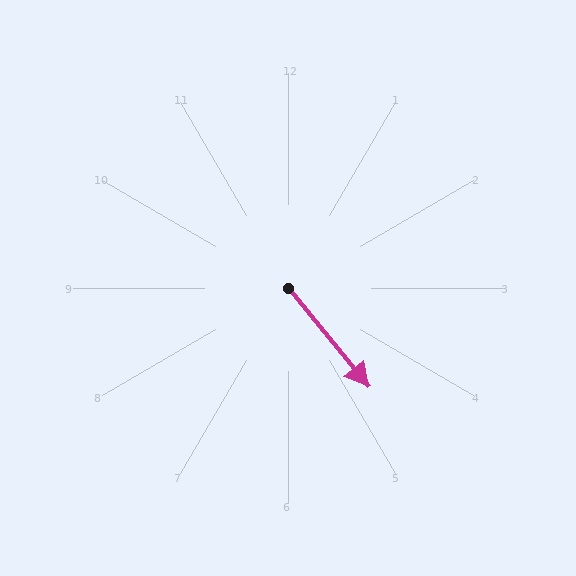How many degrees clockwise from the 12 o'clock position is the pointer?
Approximately 141 degrees.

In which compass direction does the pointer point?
Southeast.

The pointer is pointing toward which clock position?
Roughly 5 o'clock.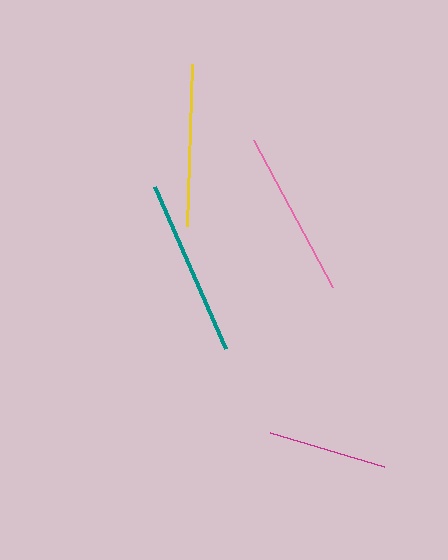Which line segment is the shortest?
The magenta line is the shortest at approximately 119 pixels.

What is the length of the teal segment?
The teal segment is approximately 177 pixels long.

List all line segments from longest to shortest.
From longest to shortest: teal, pink, yellow, magenta.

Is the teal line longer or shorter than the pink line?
The teal line is longer than the pink line.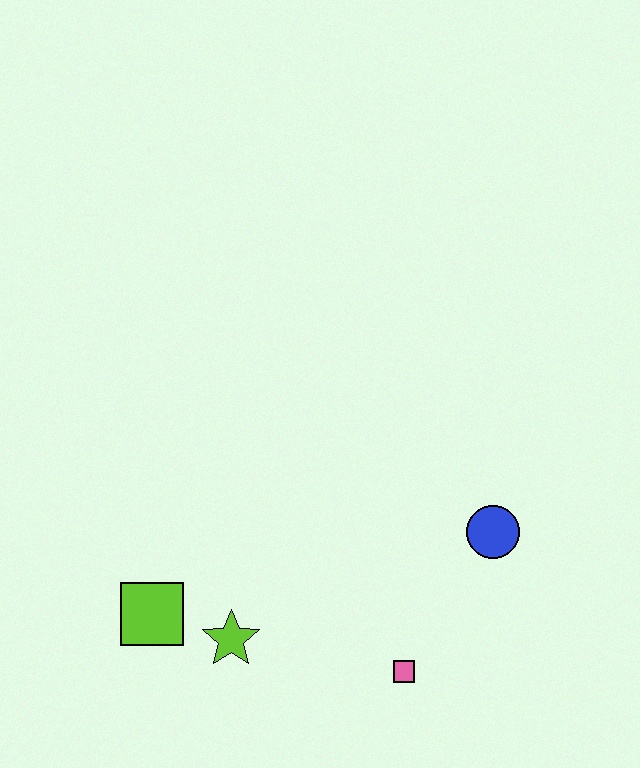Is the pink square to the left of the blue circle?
Yes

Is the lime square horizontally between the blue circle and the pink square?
No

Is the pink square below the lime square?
Yes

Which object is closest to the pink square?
The blue circle is closest to the pink square.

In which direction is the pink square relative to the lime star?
The pink square is to the right of the lime star.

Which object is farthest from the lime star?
The blue circle is farthest from the lime star.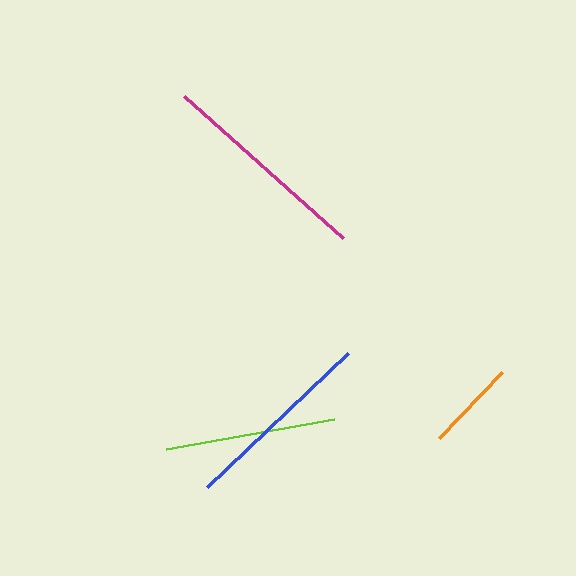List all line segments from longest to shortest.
From longest to shortest: magenta, blue, lime, orange.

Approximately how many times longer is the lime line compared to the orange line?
The lime line is approximately 1.8 times the length of the orange line.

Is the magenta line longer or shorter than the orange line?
The magenta line is longer than the orange line.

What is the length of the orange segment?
The orange segment is approximately 92 pixels long.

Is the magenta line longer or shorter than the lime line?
The magenta line is longer than the lime line.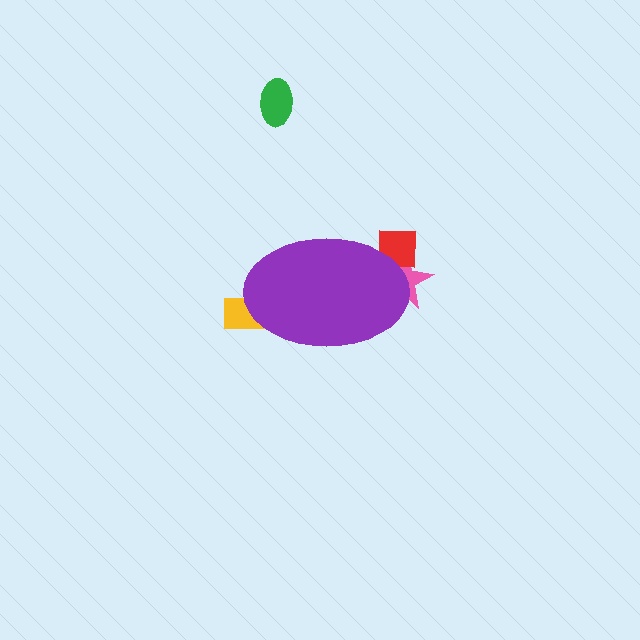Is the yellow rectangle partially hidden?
Yes, the yellow rectangle is partially hidden behind the purple ellipse.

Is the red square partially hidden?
Yes, the red square is partially hidden behind the purple ellipse.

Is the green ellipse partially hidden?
No, the green ellipse is fully visible.